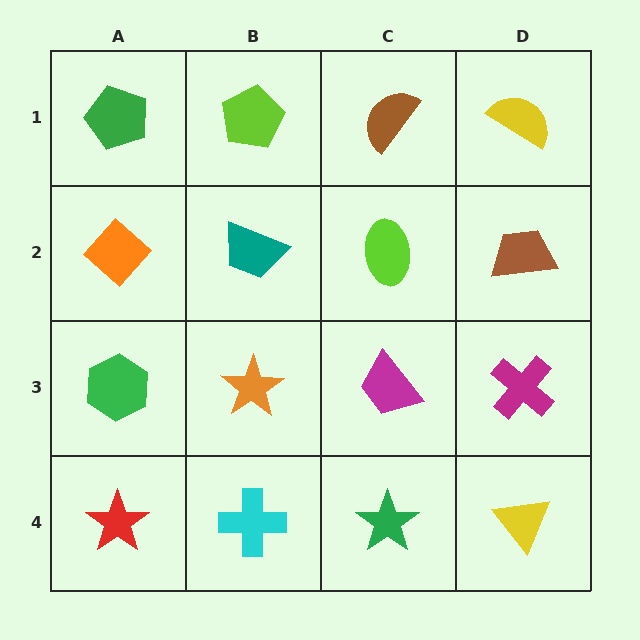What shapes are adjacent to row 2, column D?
A yellow semicircle (row 1, column D), a magenta cross (row 3, column D), a lime ellipse (row 2, column C).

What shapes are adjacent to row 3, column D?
A brown trapezoid (row 2, column D), a yellow triangle (row 4, column D), a magenta trapezoid (row 3, column C).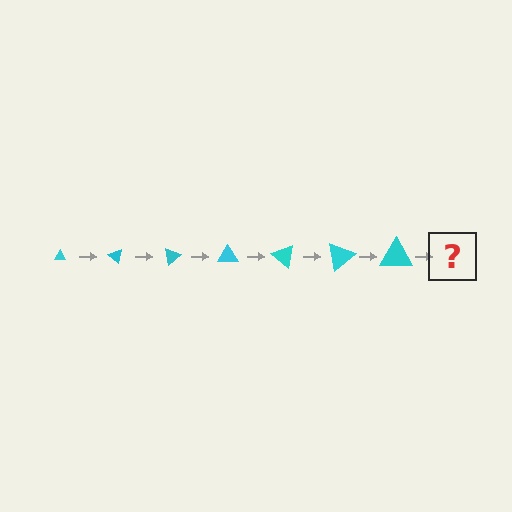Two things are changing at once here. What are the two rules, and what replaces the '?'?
The two rules are that the triangle grows larger each step and it rotates 40 degrees each step. The '?' should be a triangle, larger than the previous one and rotated 280 degrees from the start.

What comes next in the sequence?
The next element should be a triangle, larger than the previous one and rotated 280 degrees from the start.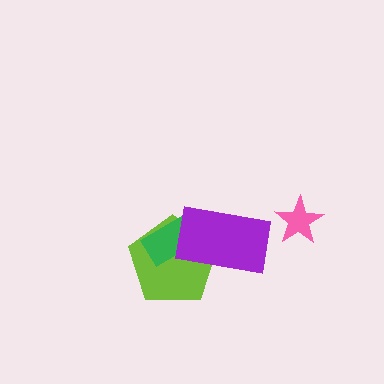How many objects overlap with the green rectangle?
2 objects overlap with the green rectangle.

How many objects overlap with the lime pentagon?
2 objects overlap with the lime pentagon.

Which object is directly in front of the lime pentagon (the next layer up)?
The green rectangle is directly in front of the lime pentagon.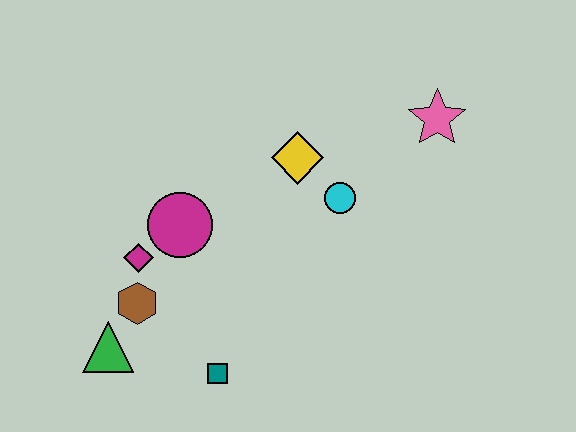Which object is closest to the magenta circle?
The magenta diamond is closest to the magenta circle.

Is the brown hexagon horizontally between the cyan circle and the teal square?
No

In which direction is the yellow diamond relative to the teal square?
The yellow diamond is above the teal square.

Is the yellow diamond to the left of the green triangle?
No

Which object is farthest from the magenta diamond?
The pink star is farthest from the magenta diamond.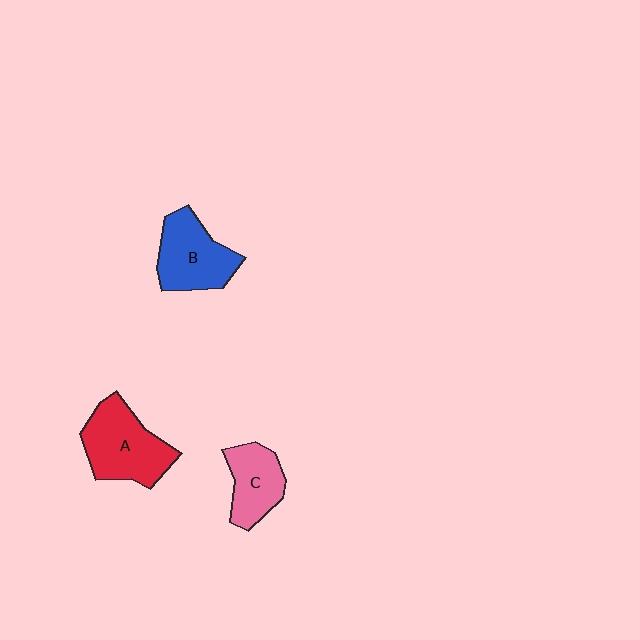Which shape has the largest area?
Shape A (red).